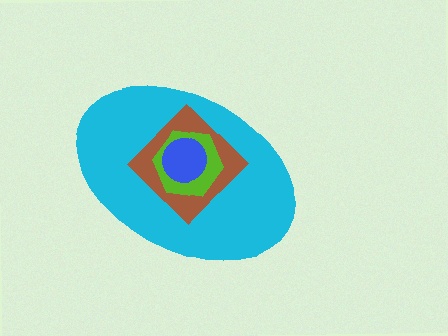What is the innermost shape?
The blue circle.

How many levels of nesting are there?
4.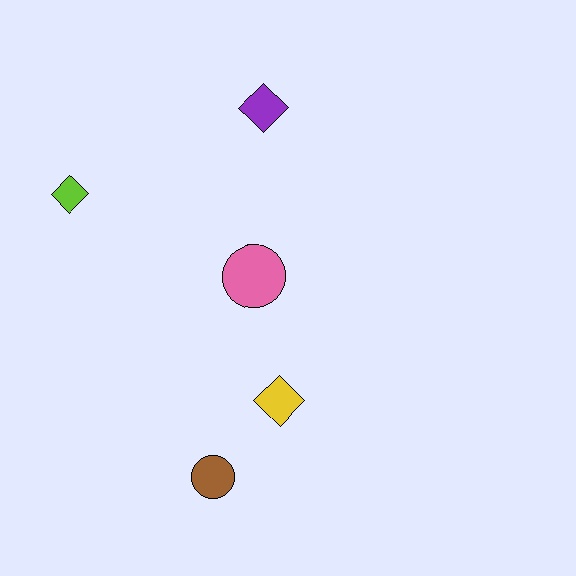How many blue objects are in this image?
There are no blue objects.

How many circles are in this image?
There are 2 circles.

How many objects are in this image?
There are 5 objects.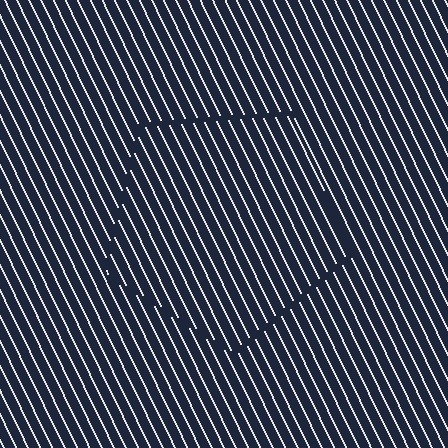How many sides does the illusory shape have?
5 sides — the line-ends trace a pentagon.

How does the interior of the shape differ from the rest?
The interior of the shape contains the same grating, shifted by half a period — the contour is defined by the phase discontinuity where line-ends from the inner and outer gratings abut.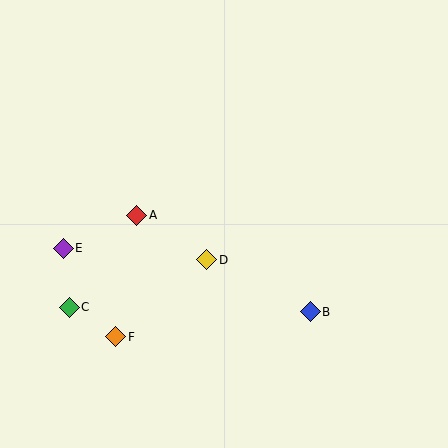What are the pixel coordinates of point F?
Point F is at (116, 337).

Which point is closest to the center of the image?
Point D at (207, 260) is closest to the center.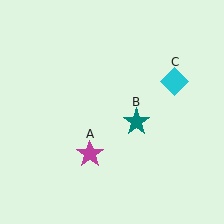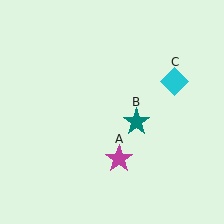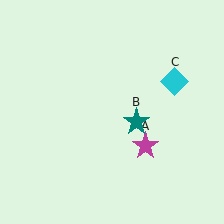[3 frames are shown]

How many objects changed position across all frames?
1 object changed position: magenta star (object A).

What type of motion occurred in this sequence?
The magenta star (object A) rotated counterclockwise around the center of the scene.